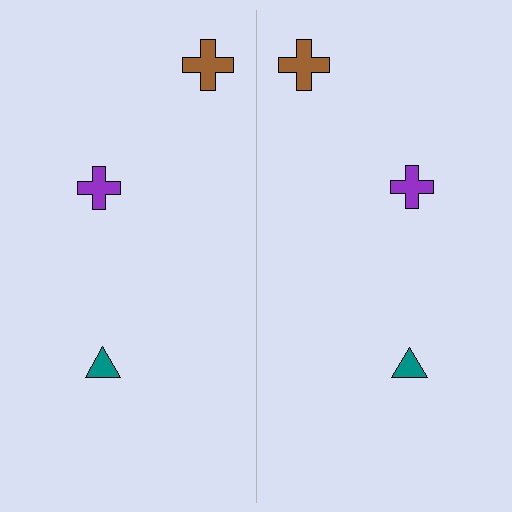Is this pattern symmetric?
Yes, this pattern has bilateral (reflection) symmetry.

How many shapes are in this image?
There are 6 shapes in this image.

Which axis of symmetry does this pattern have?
The pattern has a vertical axis of symmetry running through the center of the image.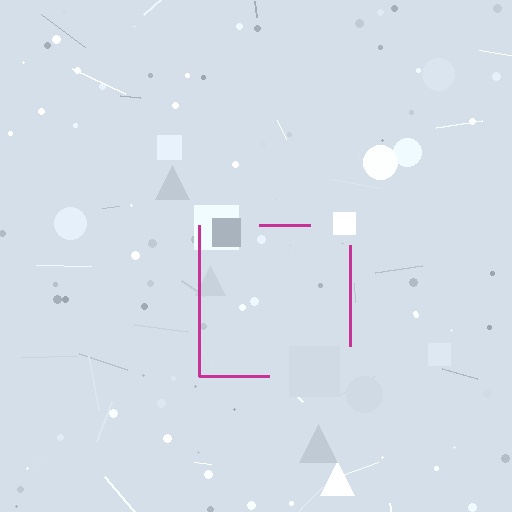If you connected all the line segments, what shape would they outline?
They would outline a square.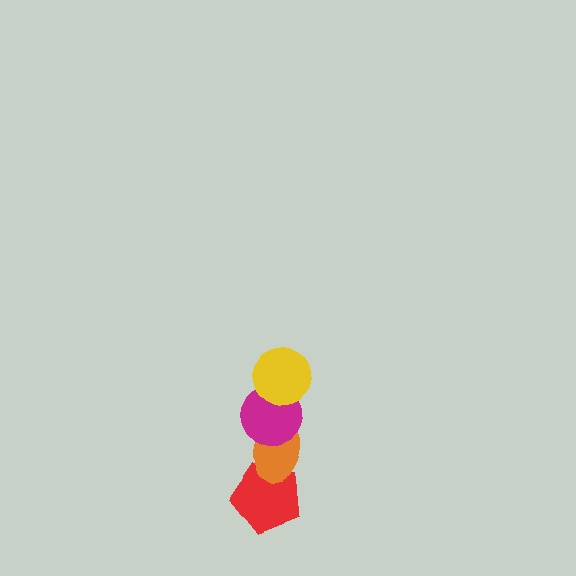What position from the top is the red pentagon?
The red pentagon is 4th from the top.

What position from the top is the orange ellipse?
The orange ellipse is 3rd from the top.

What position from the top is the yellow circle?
The yellow circle is 1st from the top.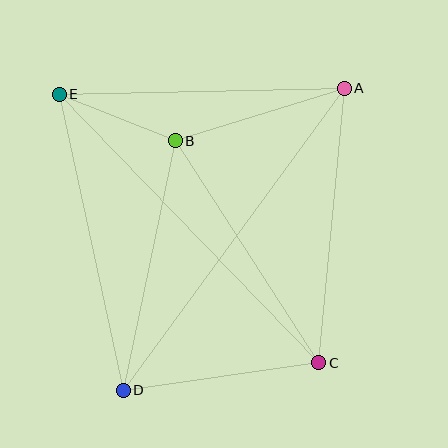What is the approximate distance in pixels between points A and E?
The distance between A and E is approximately 285 pixels.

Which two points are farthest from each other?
Points A and D are farthest from each other.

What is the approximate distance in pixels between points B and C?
The distance between B and C is approximately 264 pixels.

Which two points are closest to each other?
Points B and E are closest to each other.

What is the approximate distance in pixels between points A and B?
The distance between A and B is approximately 177 pixels.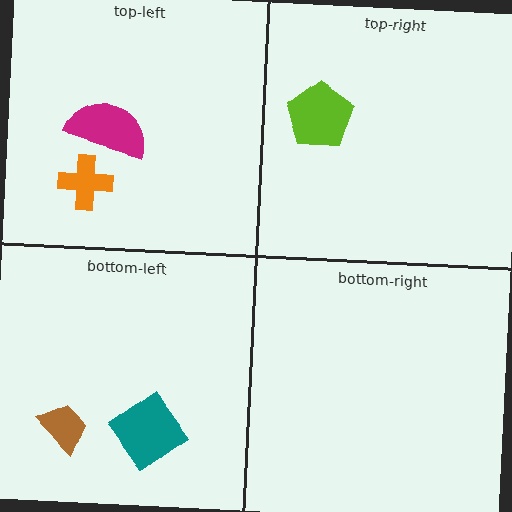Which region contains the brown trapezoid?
The bottom-left region.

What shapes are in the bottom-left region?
The teal diamond, the brown trapezoid.